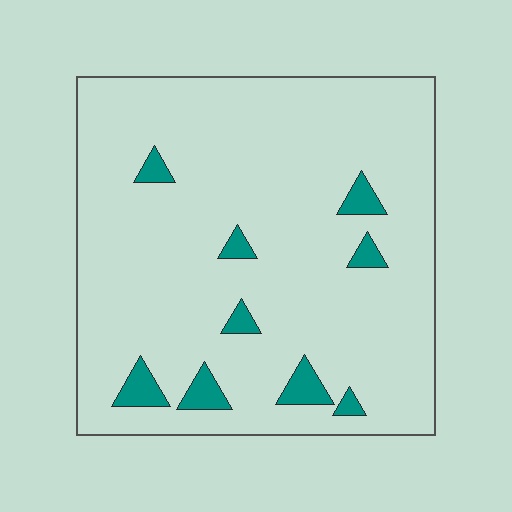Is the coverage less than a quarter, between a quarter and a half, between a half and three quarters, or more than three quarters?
Less than a quarter.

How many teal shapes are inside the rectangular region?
9.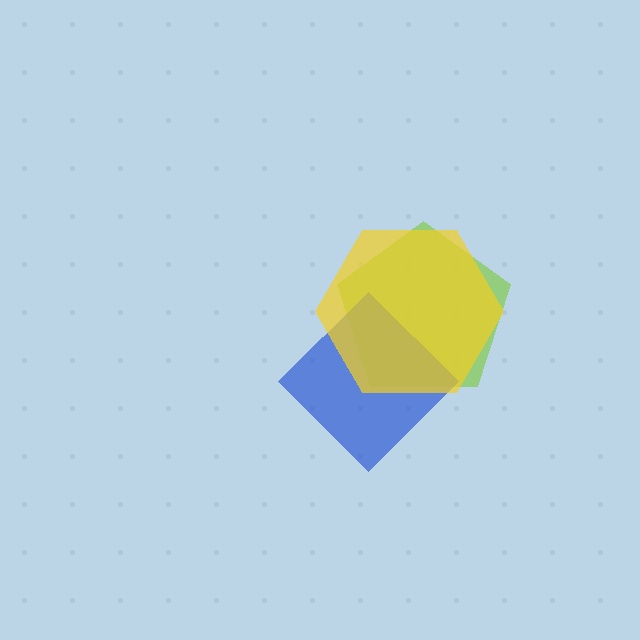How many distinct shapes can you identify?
There are 3 distinct shapes: a lime pentagon, a blue diamond, a yellow hexagon.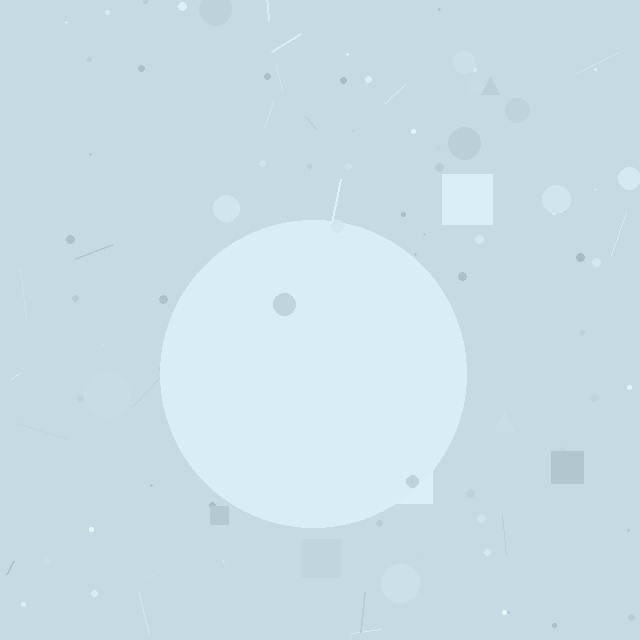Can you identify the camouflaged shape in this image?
The camouflaged shape is a circle.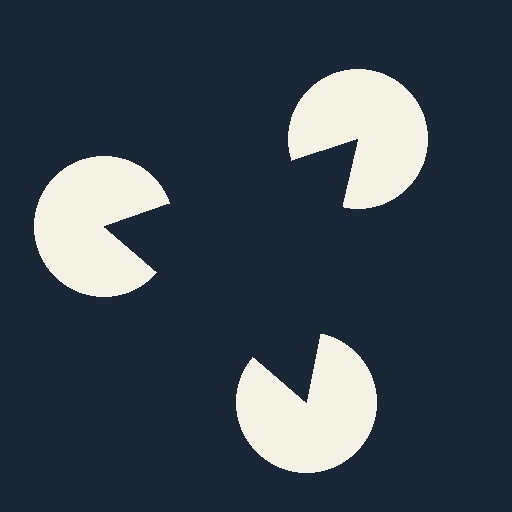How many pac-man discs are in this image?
There are 3 — one at each vertex of the illusory triangle.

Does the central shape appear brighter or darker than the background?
It typically appears slightly darker than the background, even though no actual brightness change is drawn.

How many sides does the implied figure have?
3 sides.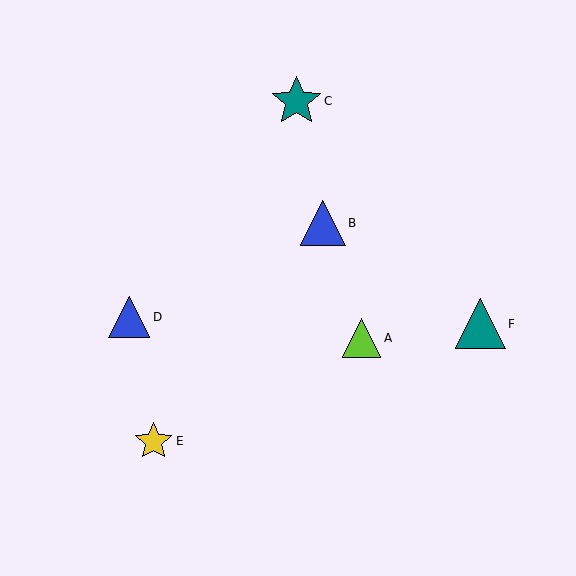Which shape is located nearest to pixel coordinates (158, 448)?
The yellow star (labeled E) at (153, 441) is nearest to that location.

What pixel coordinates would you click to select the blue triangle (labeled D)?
Click at (129, 317) to select the blue triangle D.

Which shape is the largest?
The teal triangle (labeled F) is the largest.